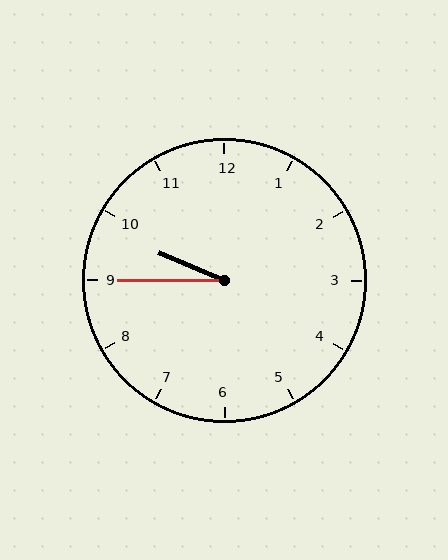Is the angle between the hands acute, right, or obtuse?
It is acute.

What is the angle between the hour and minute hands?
Approximately 22 degrees.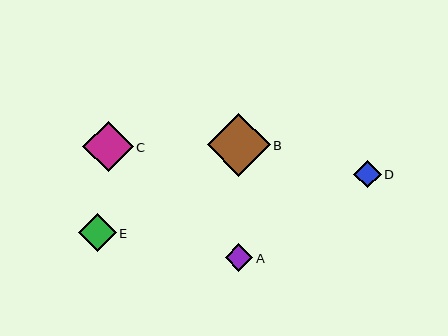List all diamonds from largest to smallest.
From largest to smallest: B, C, E, A, D.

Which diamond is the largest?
Diamond B is the largest with a size of approximately 63 pixels.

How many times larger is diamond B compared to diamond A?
Diamond B is approximately 2.3 times the size of diamond A.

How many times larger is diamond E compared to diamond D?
Diamond E is approximately 1.4 times the size of diamond D.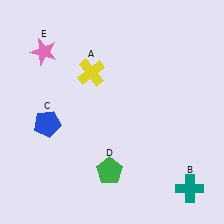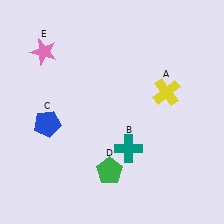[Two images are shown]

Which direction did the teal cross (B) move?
The teal cross (B) moved left.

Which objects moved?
The objects that moved are: the yellow cross (A), the teal cross (B).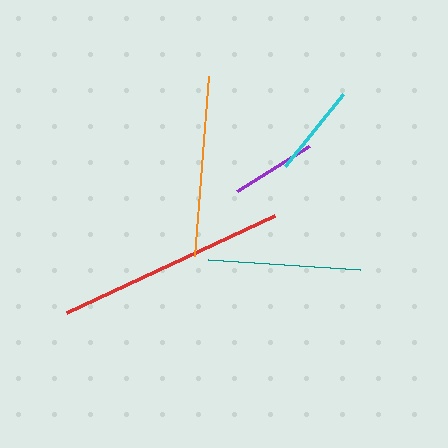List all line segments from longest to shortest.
From longest to shortest: red, orange, teal, cyan, purple.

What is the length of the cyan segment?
The cyan segment is approximately 92 pixels long.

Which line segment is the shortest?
The purple line is the shortest at approximately 85 pixels.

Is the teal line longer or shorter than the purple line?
The teal line is longer than the purple line.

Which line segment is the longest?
The red line is the longest at approximately 229 pixels.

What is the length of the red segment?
The red segment is approximately 229 pixels long.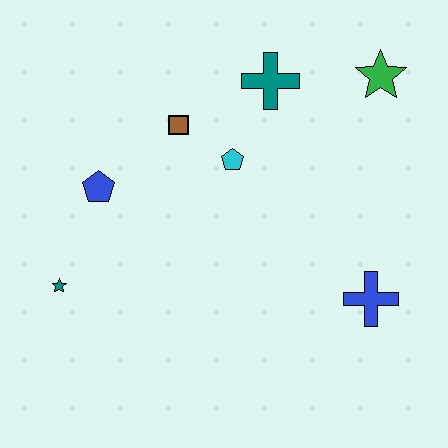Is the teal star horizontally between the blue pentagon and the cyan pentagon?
No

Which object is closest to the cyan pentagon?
The brown square is closest to the cyan pentagon.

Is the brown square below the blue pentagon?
No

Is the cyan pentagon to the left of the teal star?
No